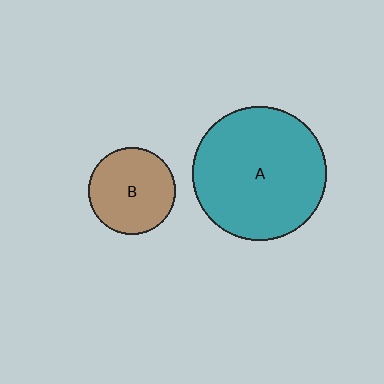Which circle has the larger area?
Circle A (teal).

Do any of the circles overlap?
No, none of the circles overlap.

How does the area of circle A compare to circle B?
Approximately 2.3 times.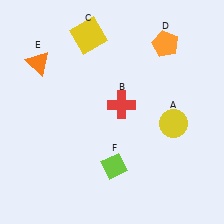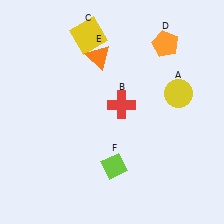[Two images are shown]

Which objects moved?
The objects that moved are: the yellow circle (A), the orange triangle (E).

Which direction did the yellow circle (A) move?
The yellow circle (A) moved up.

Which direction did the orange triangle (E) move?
The orange triangle (E) moved right.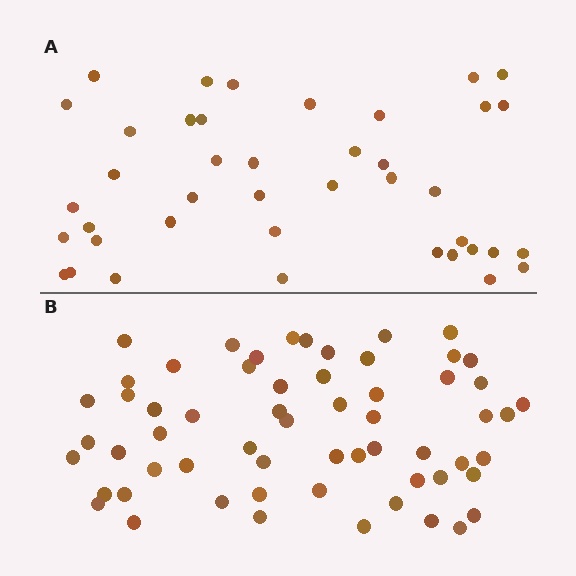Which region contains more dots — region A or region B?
Region B (the bottom region) has more dots.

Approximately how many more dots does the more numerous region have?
Region B has approximately 20 more dots than region A.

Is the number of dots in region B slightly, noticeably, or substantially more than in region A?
Region B has substantially more. The ratio is roughly 1.5 to 1.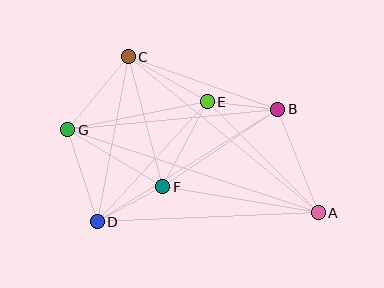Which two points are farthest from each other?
Points A and G are farthest from each other.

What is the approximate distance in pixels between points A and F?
The distance between A and F is approximately 157 pixels.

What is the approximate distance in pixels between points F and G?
The distance between F and G is approximately 111 pixels.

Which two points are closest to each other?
Points B and E are closest to each other.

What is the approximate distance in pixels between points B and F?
The distance between B and F is approximately 139 pixels.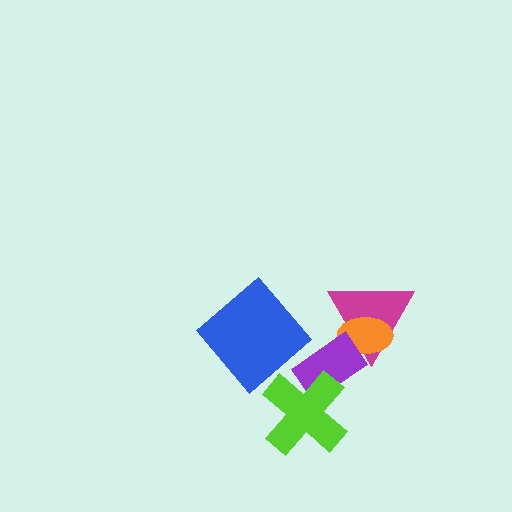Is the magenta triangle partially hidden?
Yes, it is partially covered by another shape.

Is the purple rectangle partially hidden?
Yes, it is partially covered by another shape.